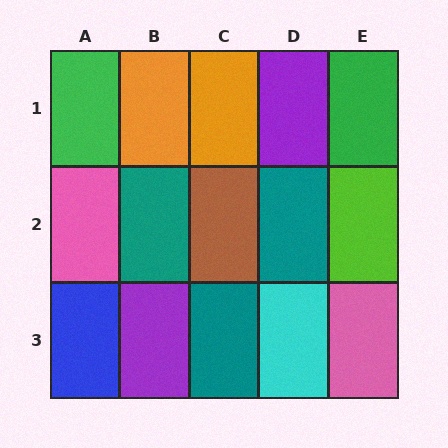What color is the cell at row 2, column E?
Lime.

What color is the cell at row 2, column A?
Pink.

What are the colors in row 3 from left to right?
Blue, purple, teal, cyan, pink.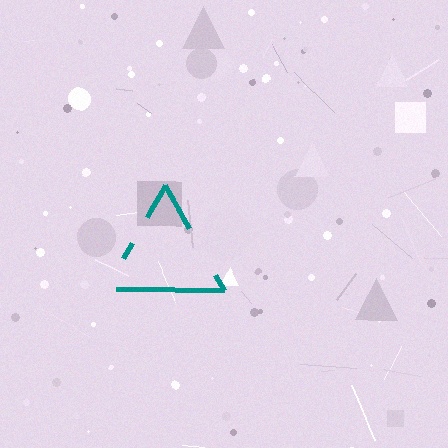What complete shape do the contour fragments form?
The contour fragments form a triangle.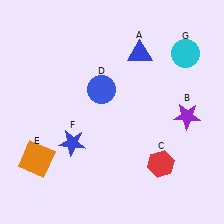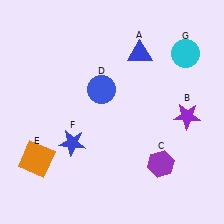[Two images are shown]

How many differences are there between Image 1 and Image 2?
There is 1 difference between the two images.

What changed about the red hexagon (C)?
In Image 1, C is red. In Image 2, it changed to purple.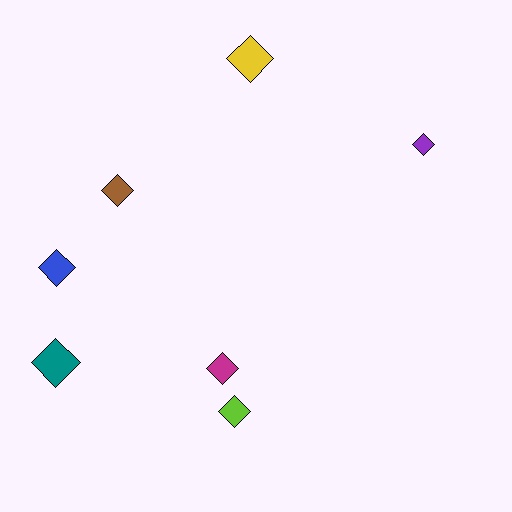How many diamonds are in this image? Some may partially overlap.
There are 7 diamonds.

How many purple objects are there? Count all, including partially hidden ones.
There is 1 purple object.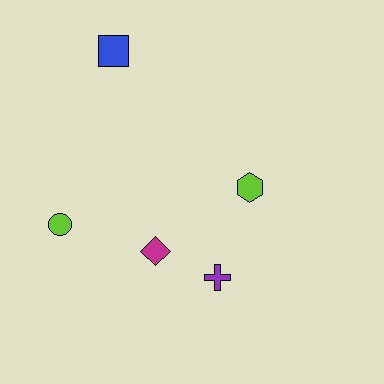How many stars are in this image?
There are no stars.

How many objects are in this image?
There are 5 objects.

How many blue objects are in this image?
There is 1 blue object.